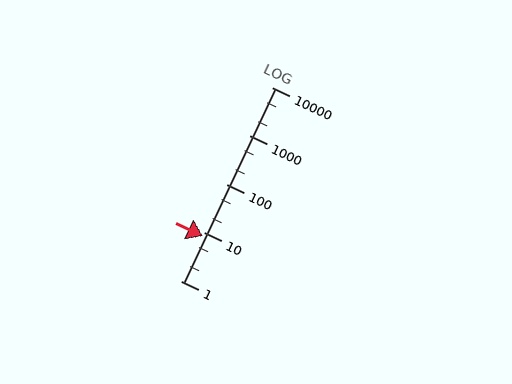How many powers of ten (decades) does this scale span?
The scale spans 4 decades, from 1 to 10000.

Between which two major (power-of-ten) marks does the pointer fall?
The pointer is between 1 and 10.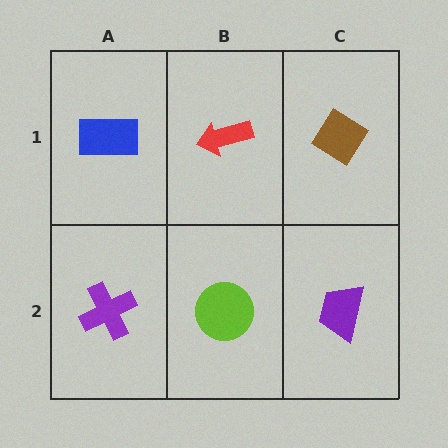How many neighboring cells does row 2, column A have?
2.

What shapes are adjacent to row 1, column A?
A purple cross (row 2, column A), a red arrow (row 1, column B).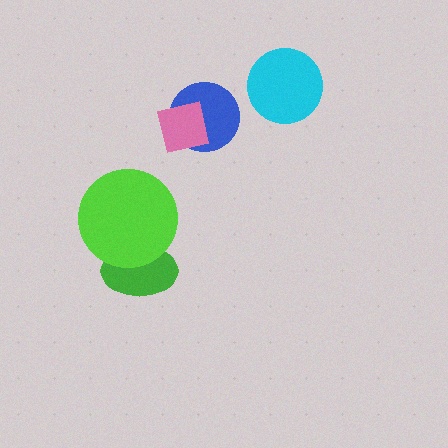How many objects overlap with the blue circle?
1 object overlaps with the blue circle.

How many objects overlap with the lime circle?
1 object overlaps with the lime circle.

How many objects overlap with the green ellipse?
1 object overlaps with the green ellipse.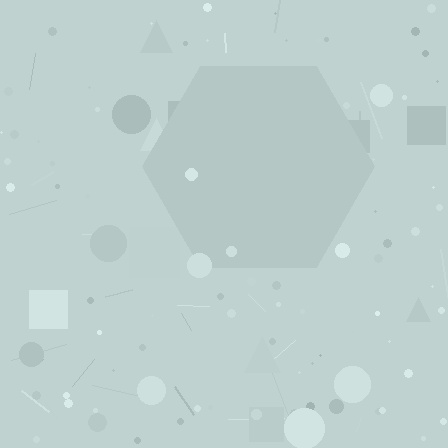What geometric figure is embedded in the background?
A hexagon is embedded in the background.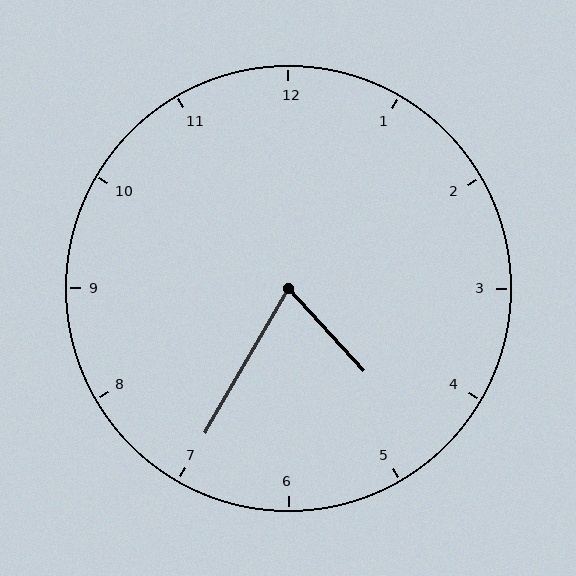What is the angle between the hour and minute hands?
Approximately 72 degrees.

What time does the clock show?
4:35.